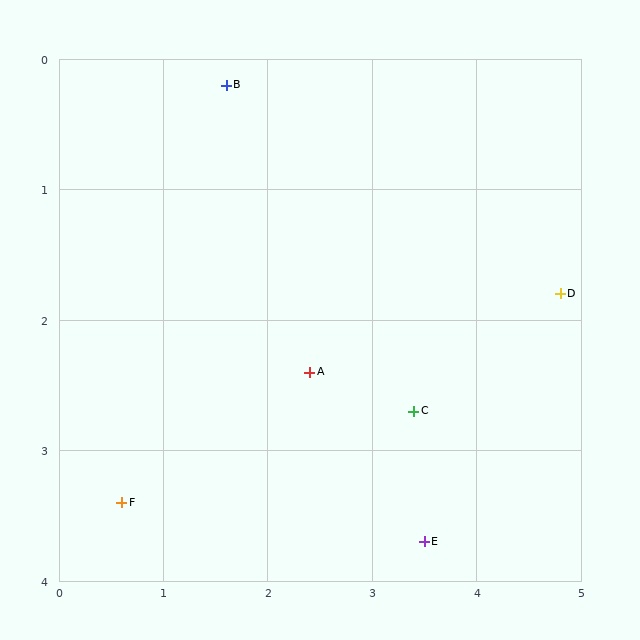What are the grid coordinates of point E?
Point E is at approximately (3.5, 3.7).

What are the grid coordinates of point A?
Point A is at approximately (2.4, 2.4).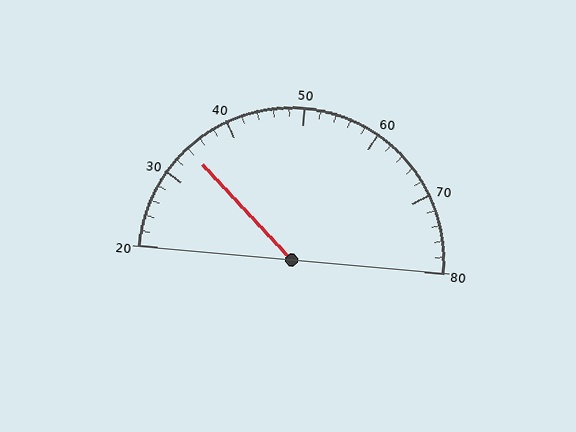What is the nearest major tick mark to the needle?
The nearest major tick mark is 30.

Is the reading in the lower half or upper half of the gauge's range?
The reading is in the lower half of the range (20 to 80).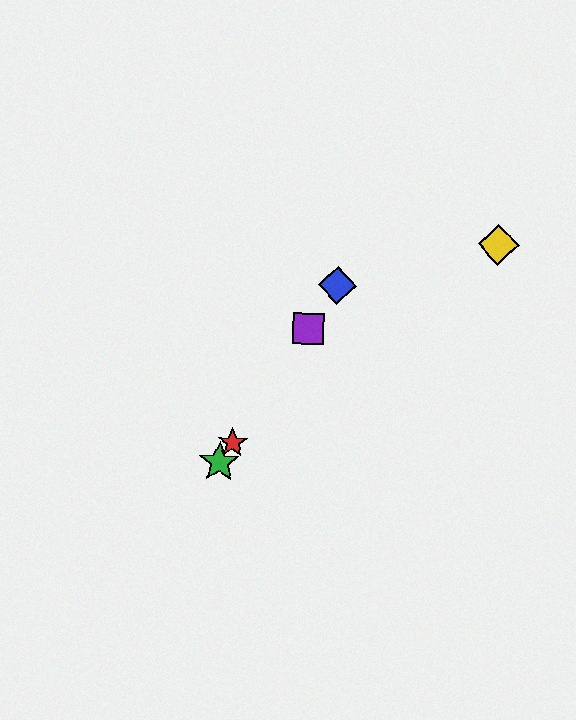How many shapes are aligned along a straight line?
4 shapes (the red star, the blue diamond, the green star, the purple square) are aligned along a straight line.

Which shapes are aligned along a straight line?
The red star, the blue diamond, the green star, the purple square are aligned along a straight line.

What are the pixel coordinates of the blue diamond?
The blue diamond is at (338, 286).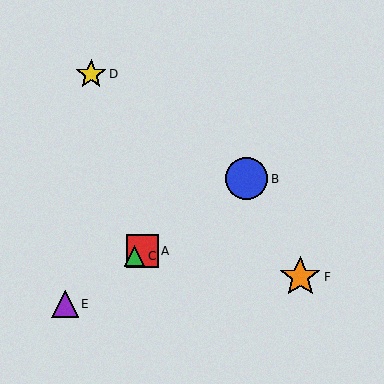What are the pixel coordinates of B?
Object B is at (247, 179).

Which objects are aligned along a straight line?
Objects A, B, C, E are aligned along a straight line.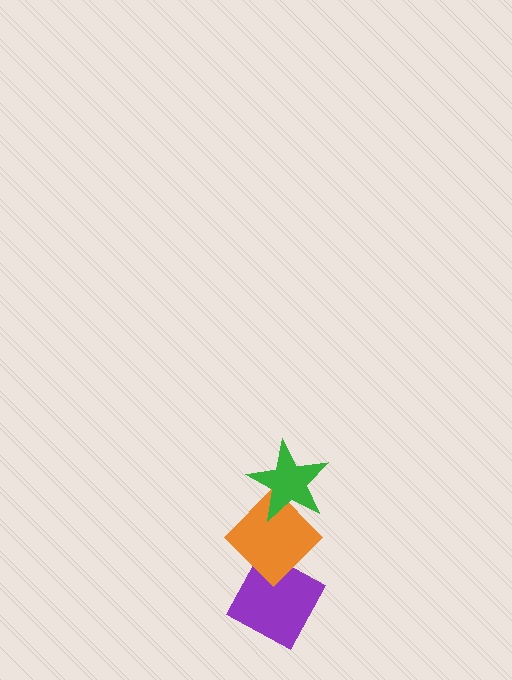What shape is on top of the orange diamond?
The green star is on top of the orange diamond.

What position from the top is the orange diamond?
The orange diamond is 2nd from the top.